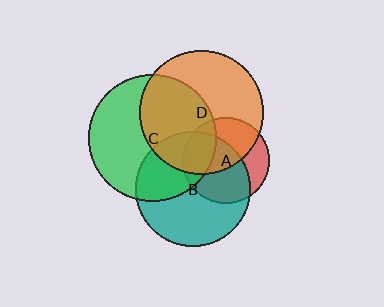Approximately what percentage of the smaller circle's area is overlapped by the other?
Approximately 40%.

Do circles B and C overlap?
Yes.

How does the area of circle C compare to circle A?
Approximately 2.2 times.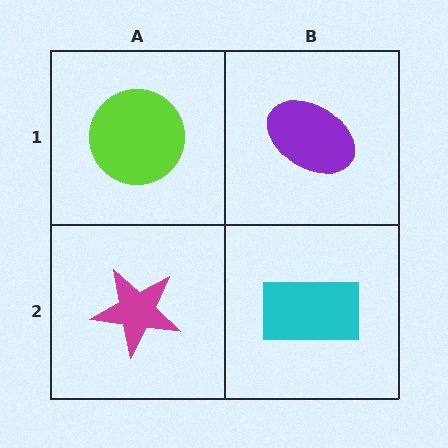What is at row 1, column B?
A purple ellipse.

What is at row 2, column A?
A magenta star.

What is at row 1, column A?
A lime circle.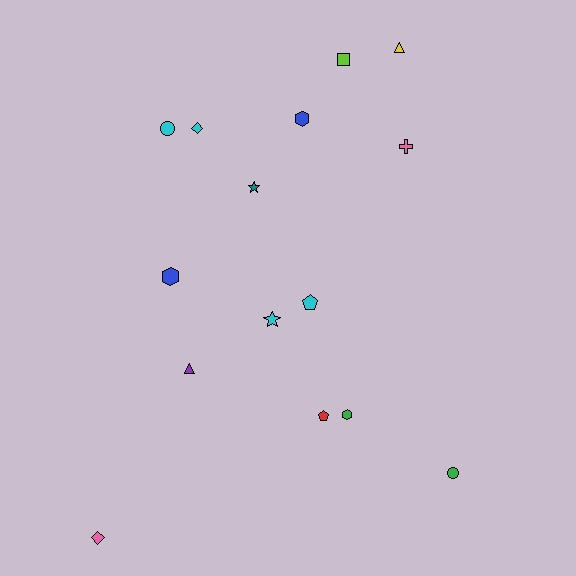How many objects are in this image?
There are 15 objects.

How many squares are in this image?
There is 1 square.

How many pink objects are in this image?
There are 2 pink objects.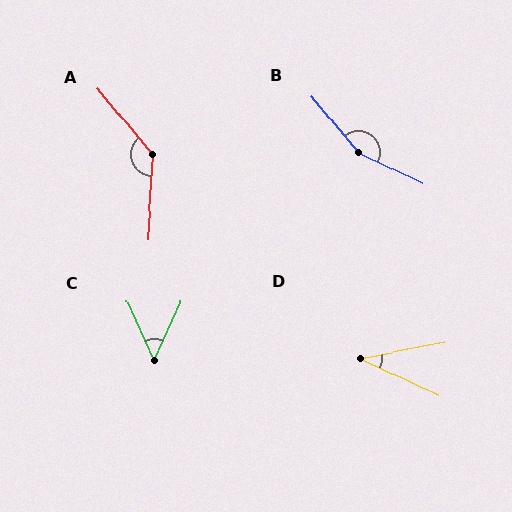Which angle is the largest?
B, at approximately 156 degrees.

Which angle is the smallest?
D, at approximately 36 degrees.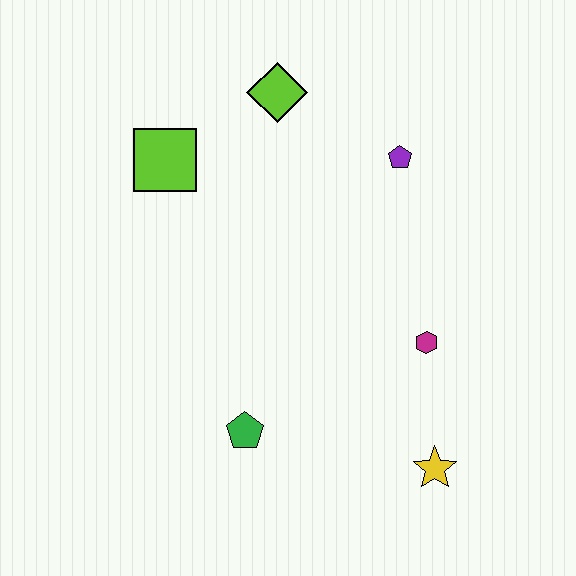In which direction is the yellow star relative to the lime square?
The yellow star is below the lime square.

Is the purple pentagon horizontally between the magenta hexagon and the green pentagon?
Yes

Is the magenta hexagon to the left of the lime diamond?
No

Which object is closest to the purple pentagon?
The lime diamond is closest to the purple pentagon.